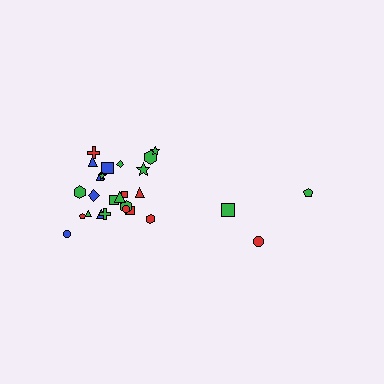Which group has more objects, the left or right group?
The left group.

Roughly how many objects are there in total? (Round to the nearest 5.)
Roughly 30 objects in total.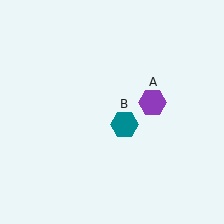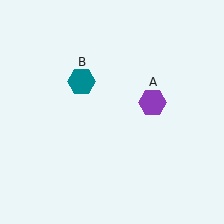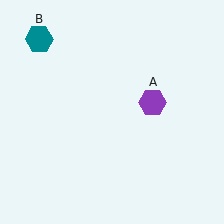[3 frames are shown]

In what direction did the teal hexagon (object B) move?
The teal hexagon (object B) moved up and to the left.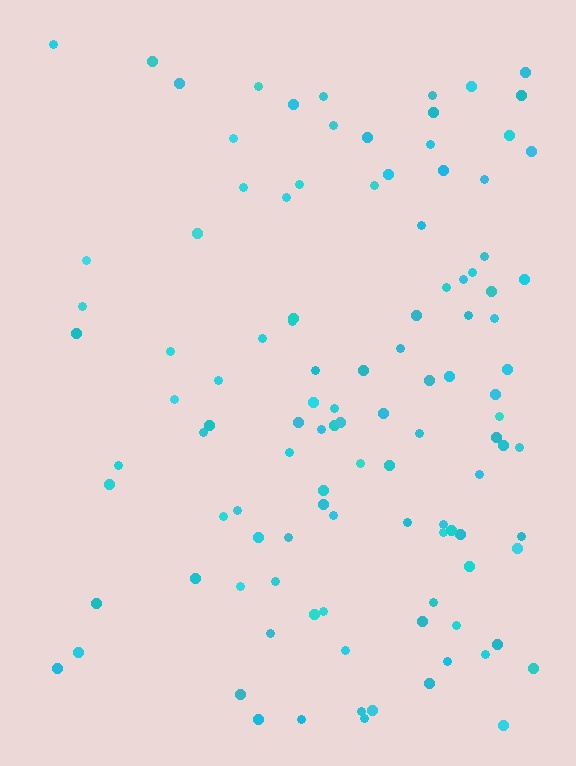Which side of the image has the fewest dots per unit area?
The left.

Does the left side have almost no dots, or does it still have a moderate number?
Still a moderate number, just noticeably fewer than the right.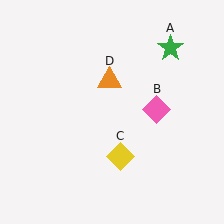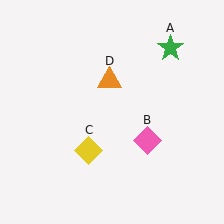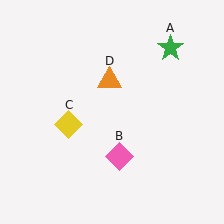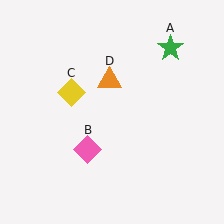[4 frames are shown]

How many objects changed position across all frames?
2 objects changed position: pink diamond (object B), yellow diamond (object C).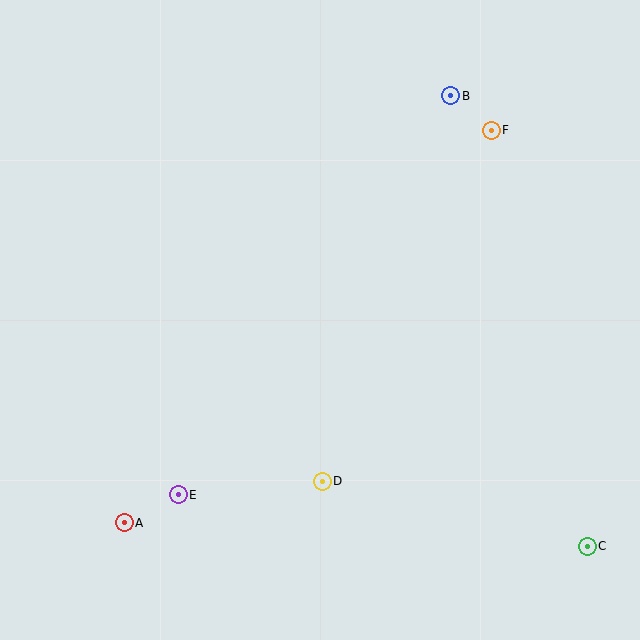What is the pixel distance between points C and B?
The distance between C and B is 471 pixels.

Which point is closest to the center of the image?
Point D at (322, 481) is closest to the center.